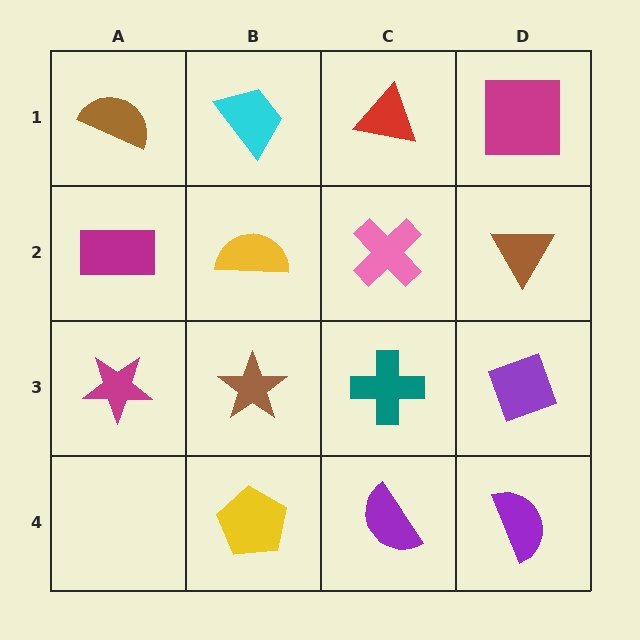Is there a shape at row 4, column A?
No, that cell is empty.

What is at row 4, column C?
A purple semicircle.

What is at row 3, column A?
A magenta star.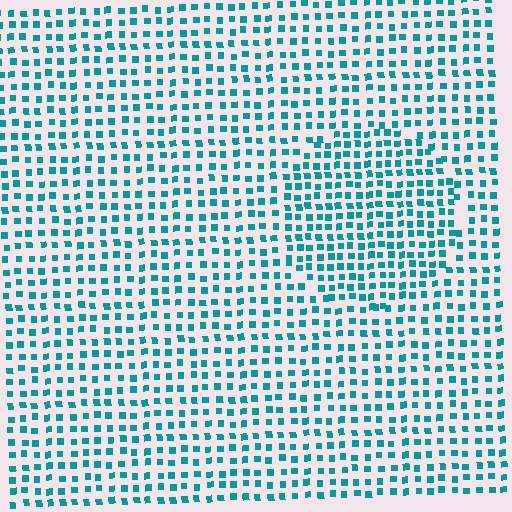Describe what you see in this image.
The image contains small teal elements arranged at two different densities. A circle-shaped region is visible where the elements are more densely packed than the surrounding area.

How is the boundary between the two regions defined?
The boundary is defined by a change in element density (approximately 1.5x ratio). All elements are the same color, size, and shape.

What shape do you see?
I see a circle.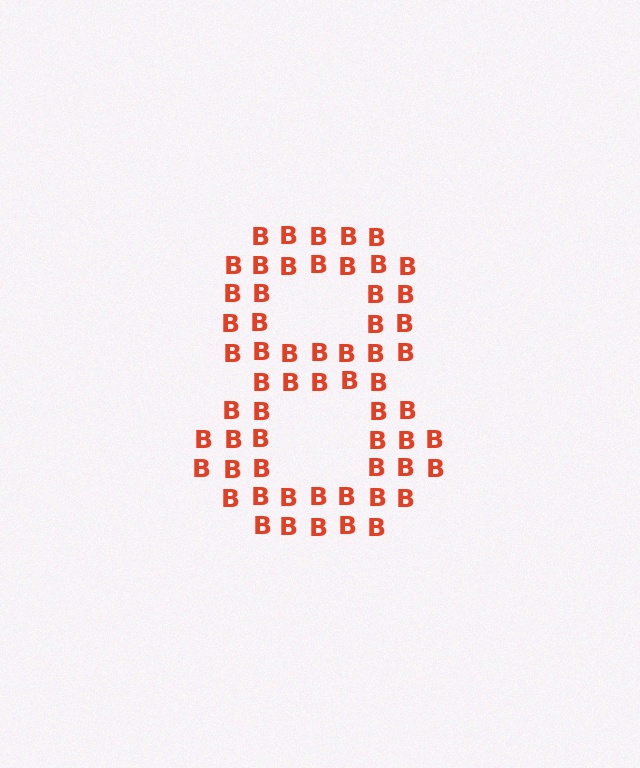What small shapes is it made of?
It is made of small letter B's.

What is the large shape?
The large shape is the digit 8.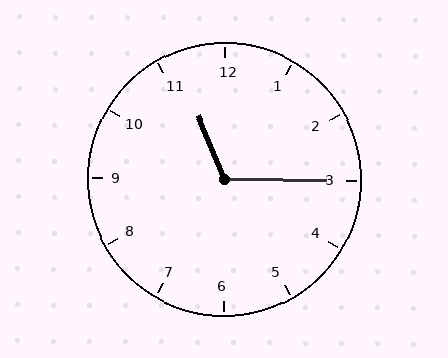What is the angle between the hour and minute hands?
Approximately 112 degrees.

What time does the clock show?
11:15.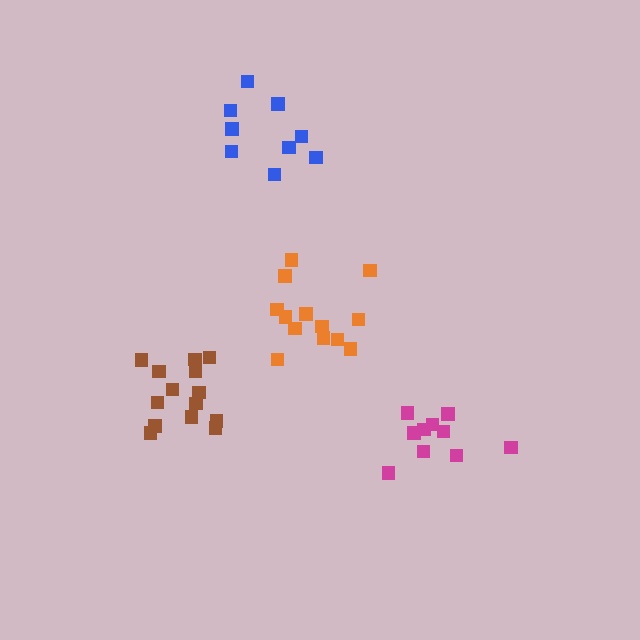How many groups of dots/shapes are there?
There are 4 groups.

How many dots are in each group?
Group 1: 14 dots, Group 2: 13 dots, Group 3: 10 dots, Group 4: 11 dots (48 total).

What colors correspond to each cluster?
The clusters are colored: brown, orange, blue, magenta.